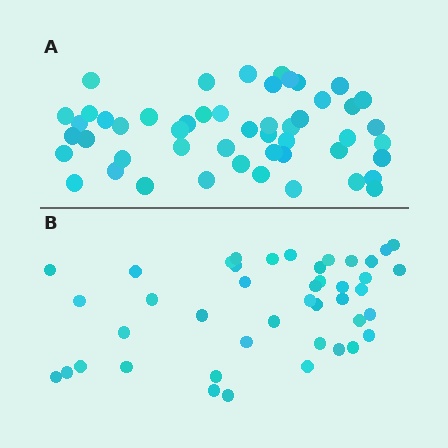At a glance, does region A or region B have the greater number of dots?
Region A (the top region) has more dots.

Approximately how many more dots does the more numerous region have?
Region A has roughly 8 or so more dots than region B.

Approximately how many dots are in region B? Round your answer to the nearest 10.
About 40 dots. (The exact count is 43, which rounds to 40.)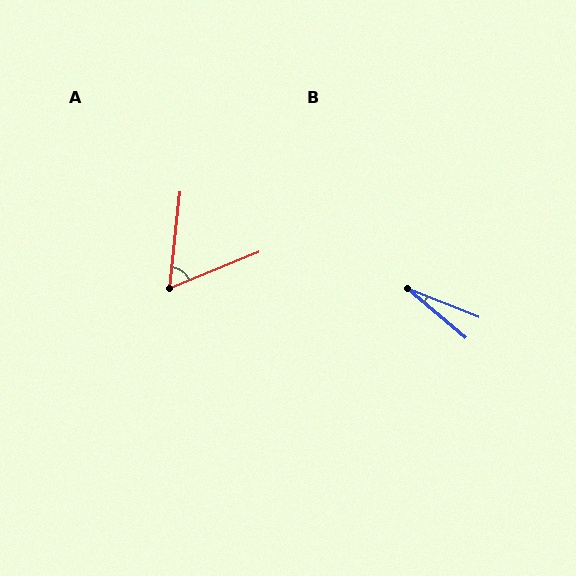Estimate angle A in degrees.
Approximately 62 degrees.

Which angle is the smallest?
B, at approximately 18 degrees.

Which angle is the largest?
A, at approximately 62 degrees.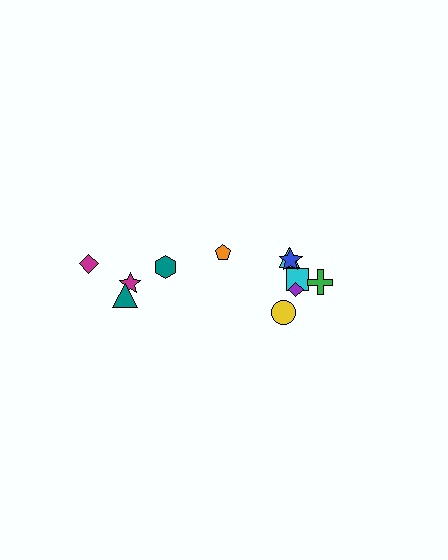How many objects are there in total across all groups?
There are 11 objects.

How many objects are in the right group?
There are 7 objects.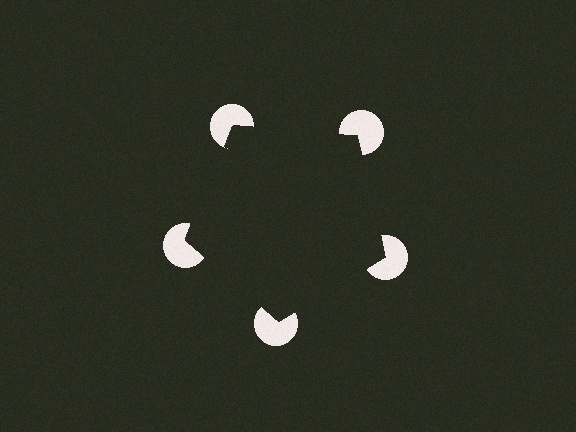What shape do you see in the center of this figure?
An illusory pentagon — its edges are inferred from the aligned wedge cuts in the pac-man discs, not physically drawn.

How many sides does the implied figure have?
5 sides.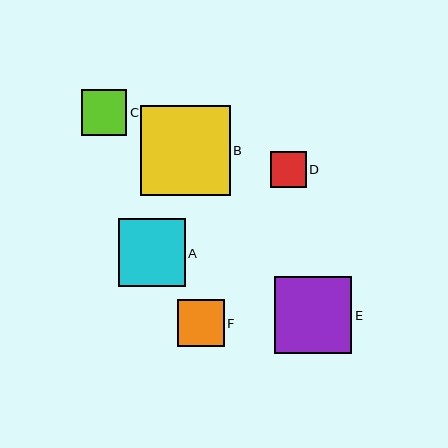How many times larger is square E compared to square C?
Square E is approximately 1.7 times the size of square C.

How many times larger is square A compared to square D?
Square A is approximately 1.9 times the size of square D.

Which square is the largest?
Square B is the largest with a size of approximately 90 pixels.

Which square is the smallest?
Square D is the smallest with a size of approximately 35 pixels.